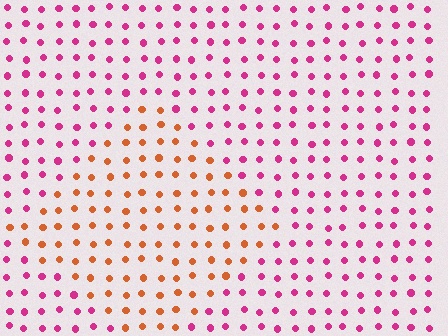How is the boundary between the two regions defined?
The boundary is defined purely by a slight shift in hue (about 53 degrees). Spacing, size, and orientation are identical on both sides.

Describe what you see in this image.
The image is filled with small magenta elements in a uniform arrangement. A diamond-shaped region is visible where the elements are tinted to a slightly different hue, forming a subtle color boundary.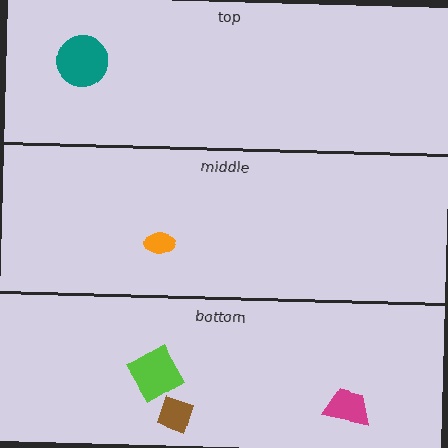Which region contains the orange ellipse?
The middle region.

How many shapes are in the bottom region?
3.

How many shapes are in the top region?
1.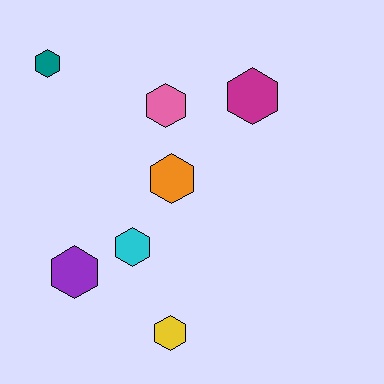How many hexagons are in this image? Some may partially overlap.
There are 7 hexagons.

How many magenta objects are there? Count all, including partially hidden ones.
There is 1 magenta object.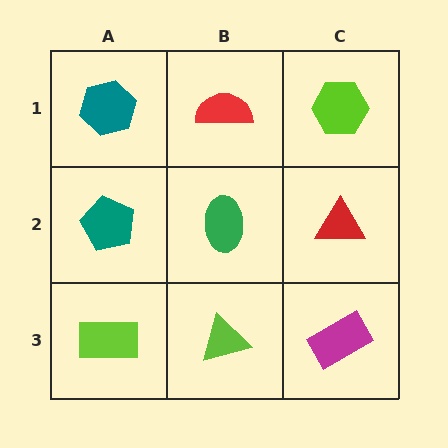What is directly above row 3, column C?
A red triangle.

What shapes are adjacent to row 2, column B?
A red semicircle (row 1, column B), a lime triangle (row 3, column B), a teal pentagon (row 2, column A), a red triangle (row 2, column C).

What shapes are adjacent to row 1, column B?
A green ellipse (row 2, column B), a teal hexagon (row 1, column A), a lime hexagon (row 1, column C).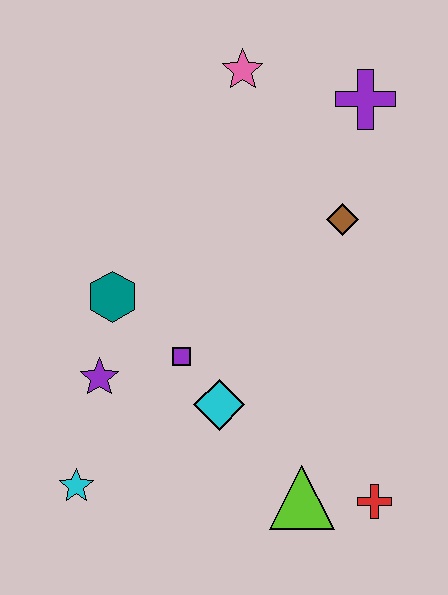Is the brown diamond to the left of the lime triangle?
No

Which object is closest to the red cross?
The lime triangle is closest to the red cross.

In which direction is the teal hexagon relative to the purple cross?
The teal hexagon is to the left of the purple cross.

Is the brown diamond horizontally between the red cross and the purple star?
Yes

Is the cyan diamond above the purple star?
No